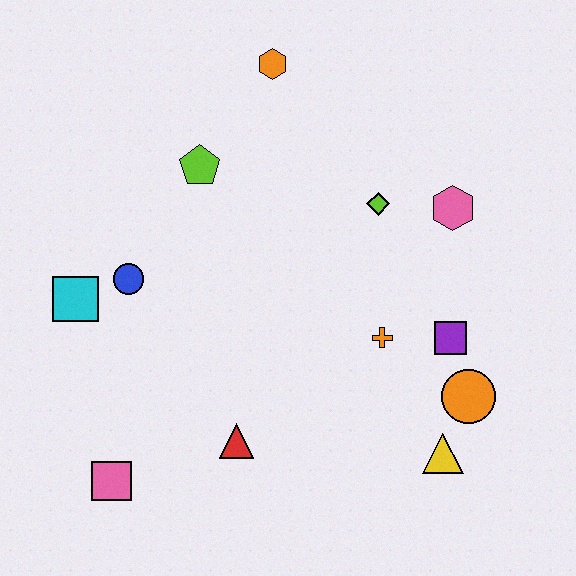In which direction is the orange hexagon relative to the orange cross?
The orange hexagon is above the orange cross.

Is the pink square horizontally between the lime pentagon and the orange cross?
No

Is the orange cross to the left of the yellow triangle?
Yes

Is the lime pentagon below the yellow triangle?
No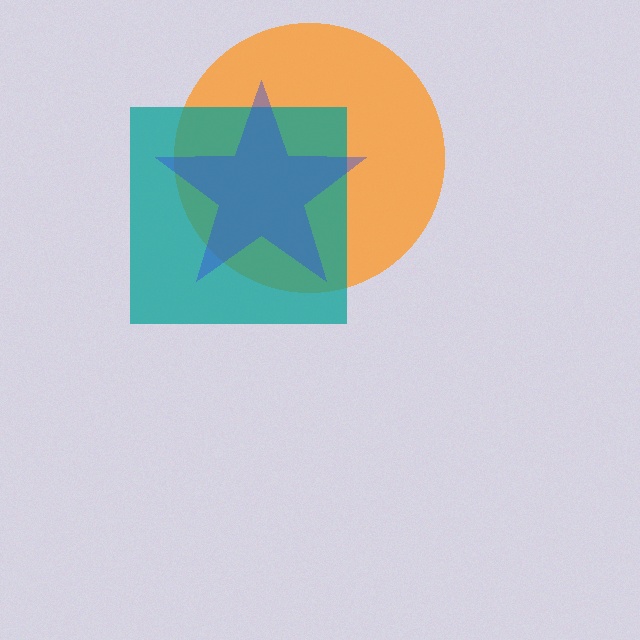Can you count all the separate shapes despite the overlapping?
Yes, there are 3 separate shapes.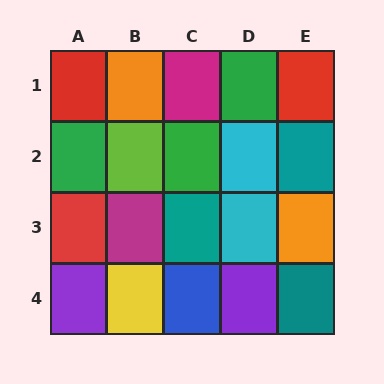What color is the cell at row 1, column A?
Red.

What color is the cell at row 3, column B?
Magenta.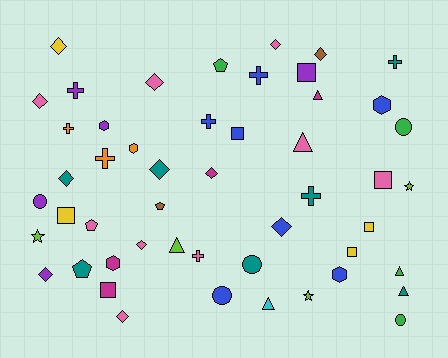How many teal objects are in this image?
There are 7 teal objects.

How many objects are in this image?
There are 50 objects.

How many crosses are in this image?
There are 8 crosses.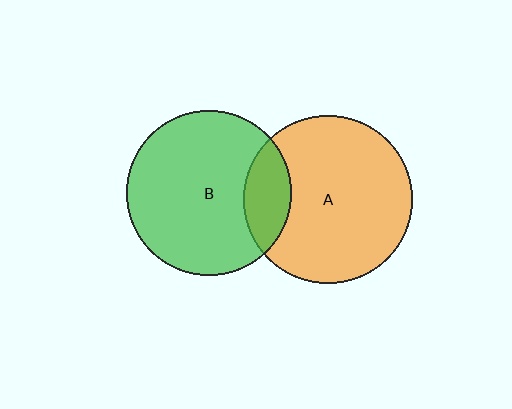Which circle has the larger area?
Circle A (orange).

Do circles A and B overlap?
Yes.